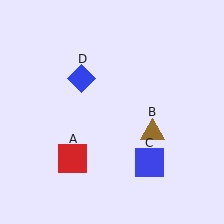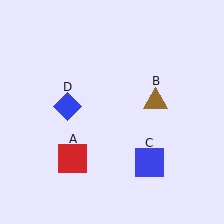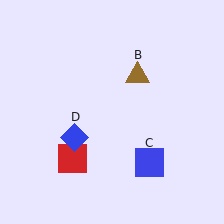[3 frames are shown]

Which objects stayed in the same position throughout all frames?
Red square (object A) and blue square (object C) remained stationary.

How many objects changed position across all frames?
2 objects changed position: brown triangle (object B), blue diamond (object D).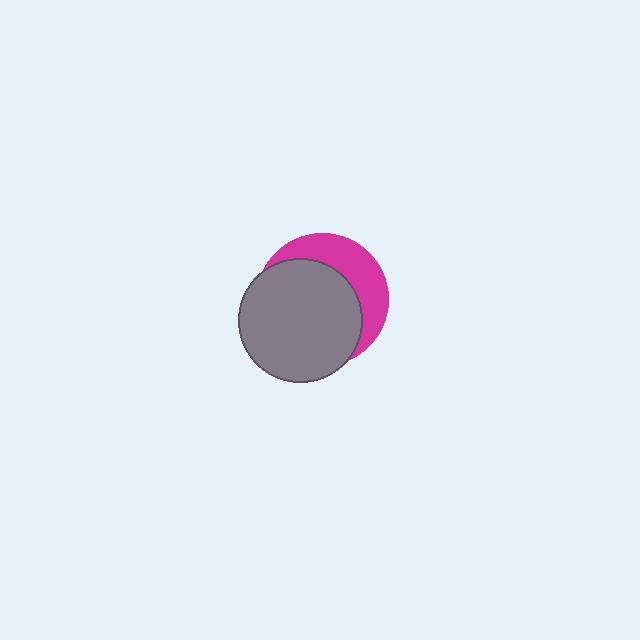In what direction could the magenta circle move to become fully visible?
The magenta circle could move toward the upper-right. That would shift it out from behind the gray circle entirely.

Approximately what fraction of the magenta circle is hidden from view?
Roughly 66% of the magenta circle is hidden behind the gray circle.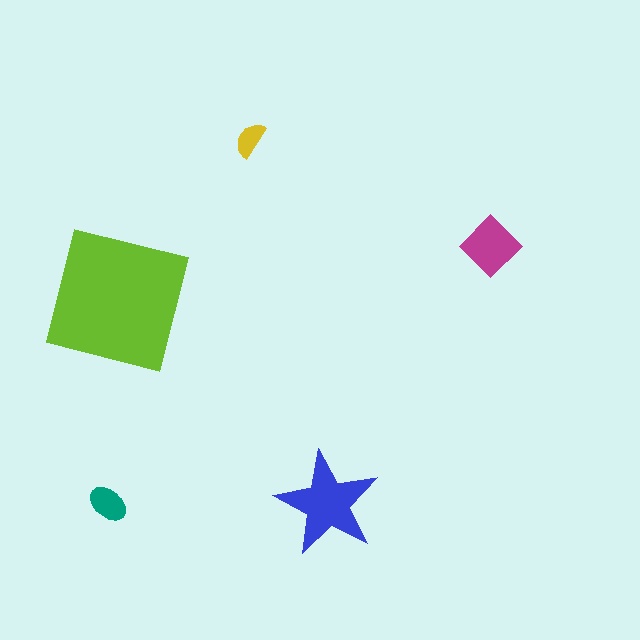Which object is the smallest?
The yellow semicircle.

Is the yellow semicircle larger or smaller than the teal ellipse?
Smaller.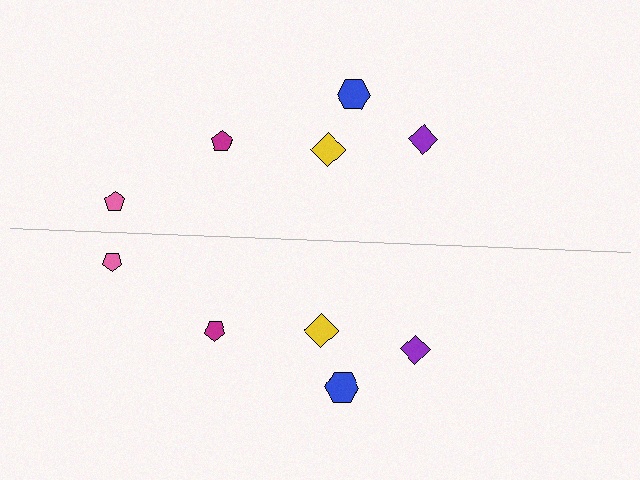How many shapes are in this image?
There are 10 shapes in this image.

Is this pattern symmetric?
Yes, this pattern has bilateral (reflection) symmetry.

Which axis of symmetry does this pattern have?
The pattern has a horizontal axis of symmetry running through the center of the image.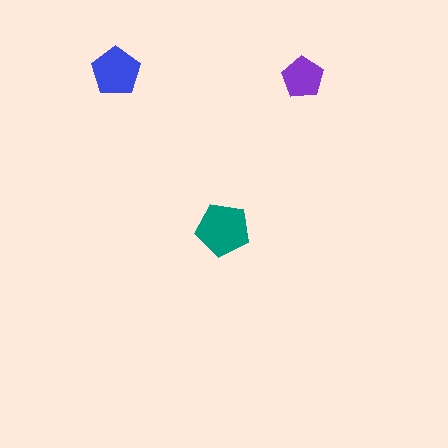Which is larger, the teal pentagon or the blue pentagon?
The teal one.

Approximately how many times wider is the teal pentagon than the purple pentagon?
About 1.5 times wider.